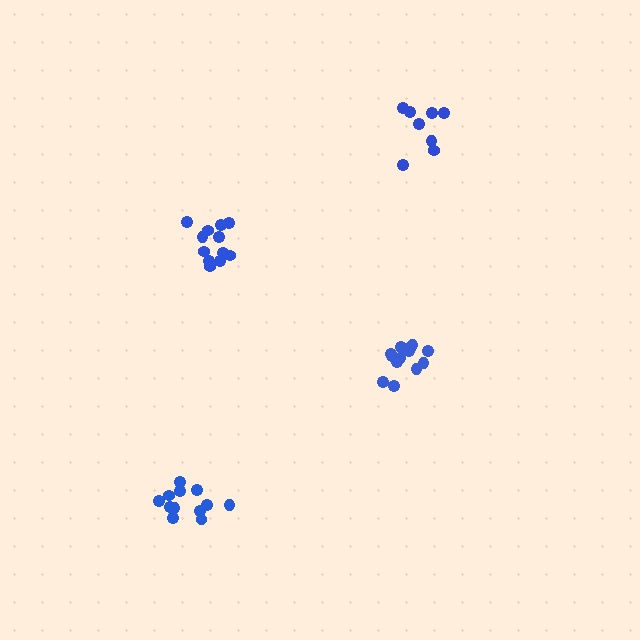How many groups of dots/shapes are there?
There are 4 groups.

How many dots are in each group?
Group 1: 12 dots, Group 2: 13 dots, Group 3: 8 dots, Group 4: 12 dots (45 total).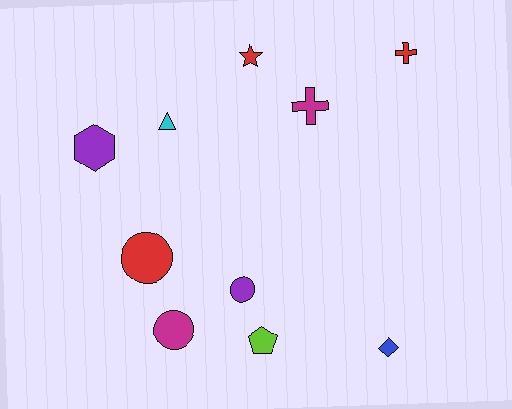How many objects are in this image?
There are 10 objects.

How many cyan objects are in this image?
There is 1 cyan object.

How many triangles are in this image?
There is 1 triangle.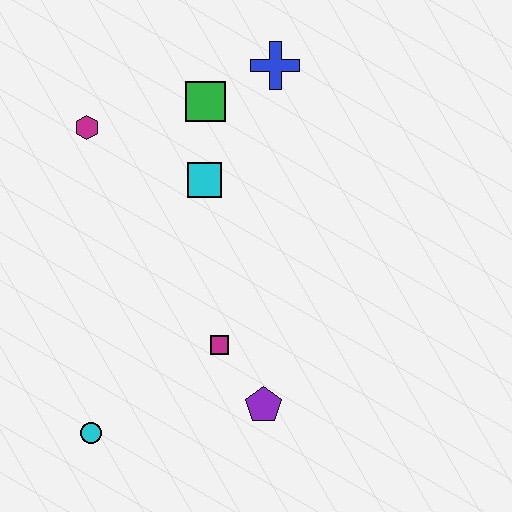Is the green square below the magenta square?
No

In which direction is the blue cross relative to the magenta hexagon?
The blue cross is to the right of the magenta hexagon.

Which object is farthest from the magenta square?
The blue cross is farthest from the magenta square.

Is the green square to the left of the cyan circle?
No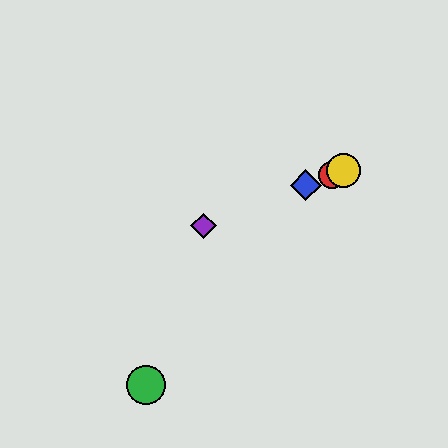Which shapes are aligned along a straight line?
The red circle, the blue diamond, the yellow circle, the purple diamond are aligned along a straight line.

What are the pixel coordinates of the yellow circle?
The yellow circle is at (343, 170).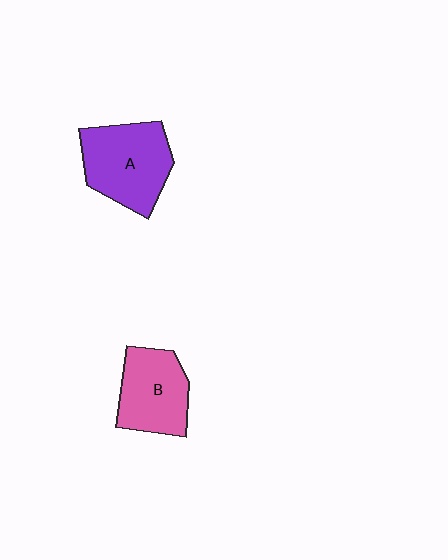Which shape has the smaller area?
Shape B (pink).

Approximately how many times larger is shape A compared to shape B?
Approximately 1.2 times.